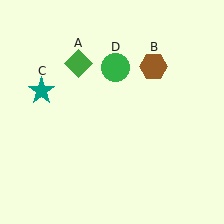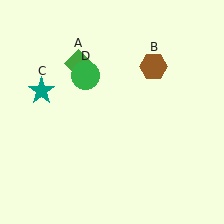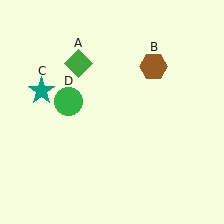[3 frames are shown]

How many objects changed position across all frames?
1 object changed position: green circle (object D).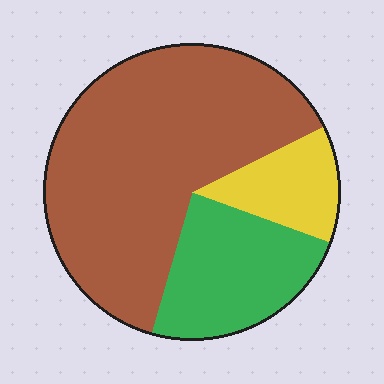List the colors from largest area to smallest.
From largest to smallest: brown, green, yellow.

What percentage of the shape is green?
Green takes up less than a quarter of the shape.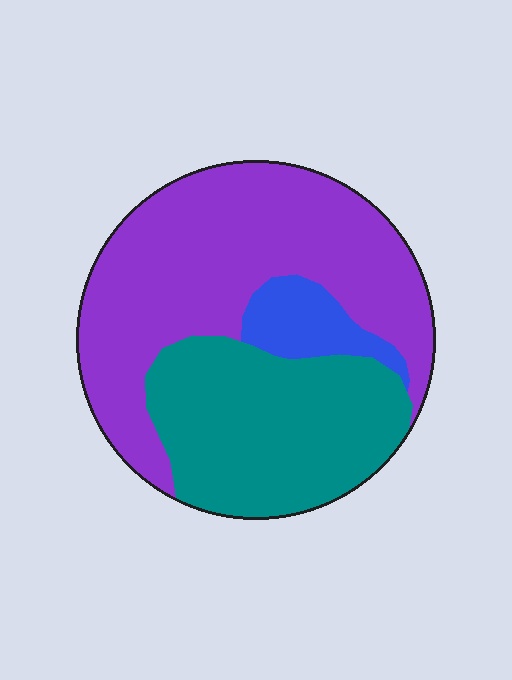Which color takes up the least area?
Blue, at roughly 10%.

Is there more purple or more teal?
Purple.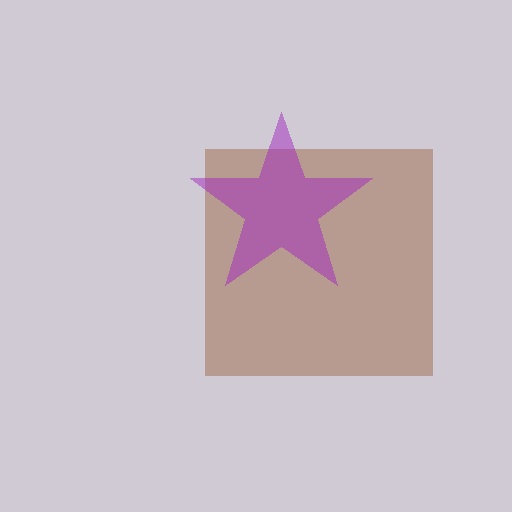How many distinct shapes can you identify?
There are 2 distinct shapes: a brown square, a purple star.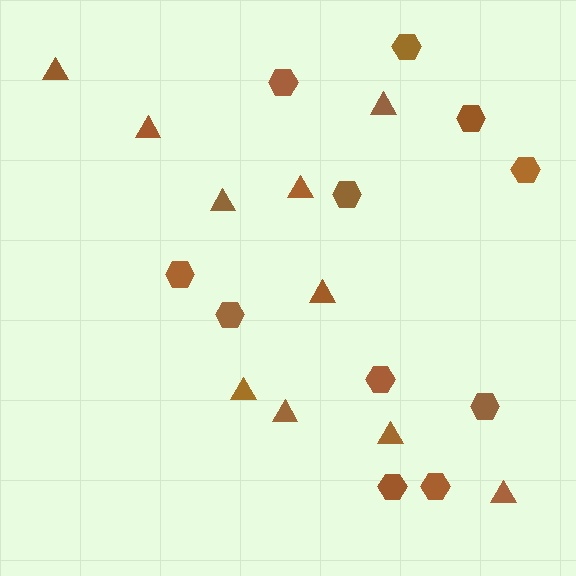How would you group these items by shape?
There are 2 groups: one group of triangles (10) and one group of hexagons (11).